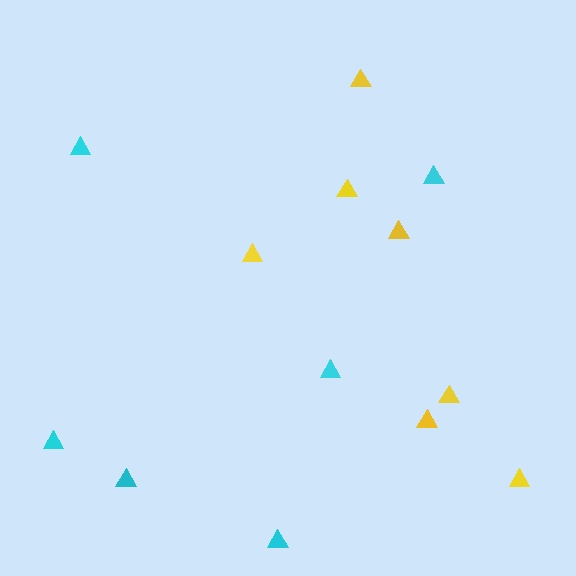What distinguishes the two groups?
There are 2 groups: one group of cyan triangles (6) and one group of yellow triangles (7).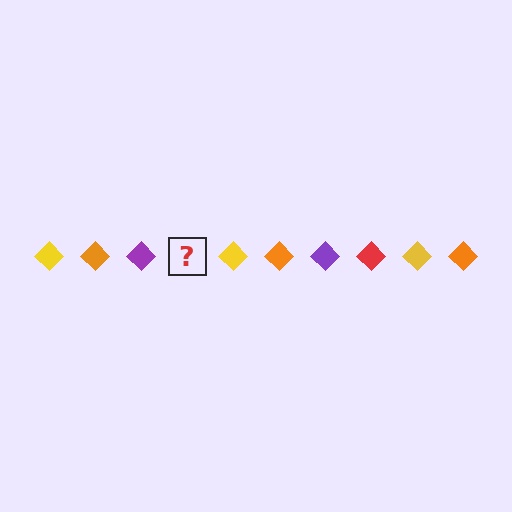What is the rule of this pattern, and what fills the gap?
The rule is that the pattern cycles through yellow, orange, purple, red diamonds. The gap should be filled with a red diamond.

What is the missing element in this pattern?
The missing element is a red diamond.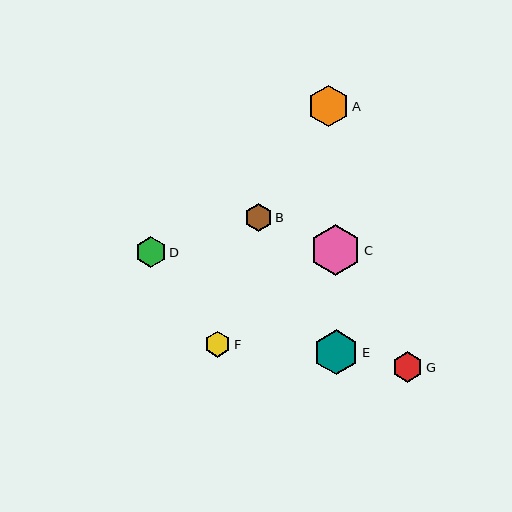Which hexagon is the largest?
Hexagon C is the largest with a size of approximately 51 pixels.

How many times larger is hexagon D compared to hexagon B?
Hexagon D is approximately 1.1 times the size of hexagon B.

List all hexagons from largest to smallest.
From largest to smallest: C, E, A, D, G, B, F.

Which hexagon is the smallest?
Hexagon F is the smallest with a size of approximately 26 pixels.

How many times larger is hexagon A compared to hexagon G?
Hexagon A is approximately 1.3 times the size of hexagon G.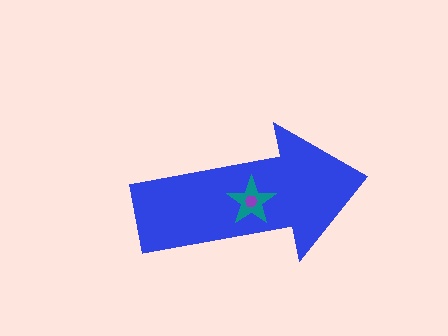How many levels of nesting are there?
3.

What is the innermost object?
The purple hexagon.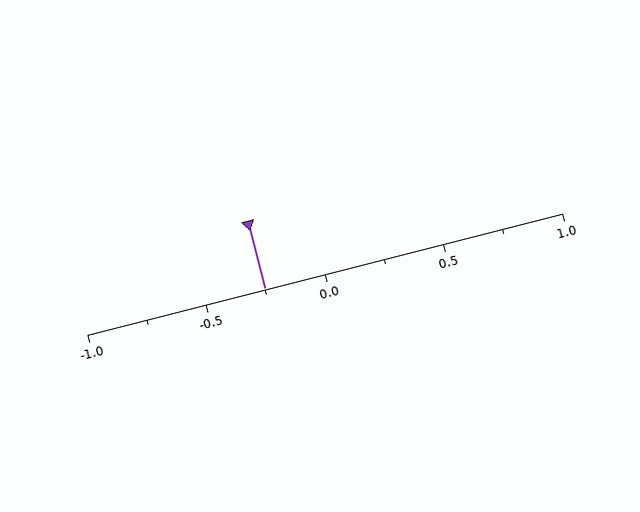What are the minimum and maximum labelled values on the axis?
The axis runs from -1.0 to 1.0.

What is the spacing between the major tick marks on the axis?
The major ticks are spaced 0.5 apart.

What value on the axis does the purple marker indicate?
The marker indicates approximately -0.25.